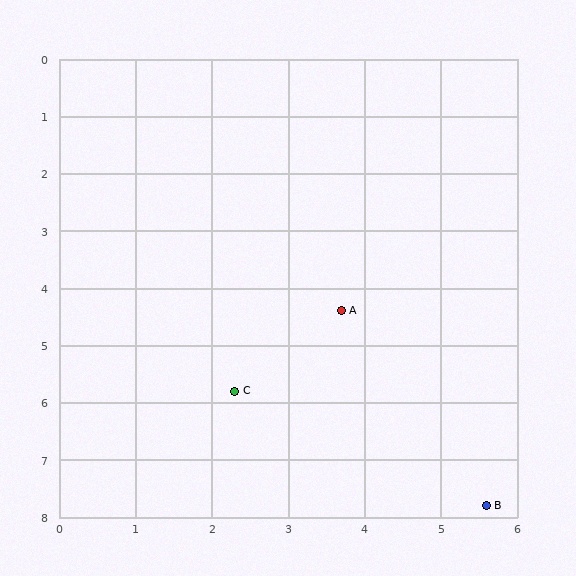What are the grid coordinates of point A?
Point A is at approximately (3.7, 4.4).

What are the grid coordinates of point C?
Point C is at approximately (2.3, 5.8).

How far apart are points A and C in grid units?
Points A and C are about 2.0 grid units apart.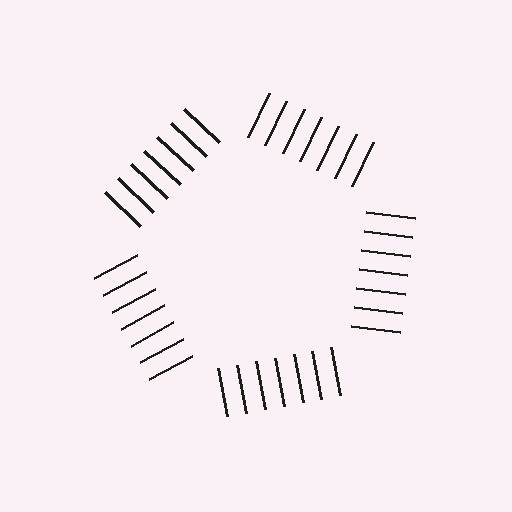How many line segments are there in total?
35 — 7 along each of the 5 edges.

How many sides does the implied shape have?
5 sides — the line-ends trace a pentagon.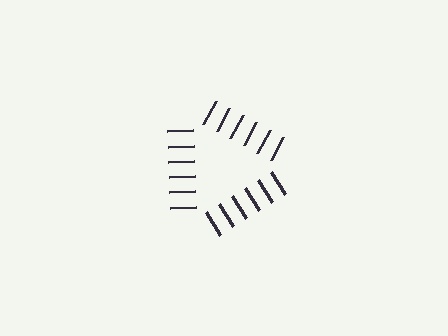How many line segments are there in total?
18 — 6 along each of the 3 edges.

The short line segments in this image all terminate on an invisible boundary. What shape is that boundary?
An illusory triangle — the line segments terminate on its edges but no continuous stroke is drawn.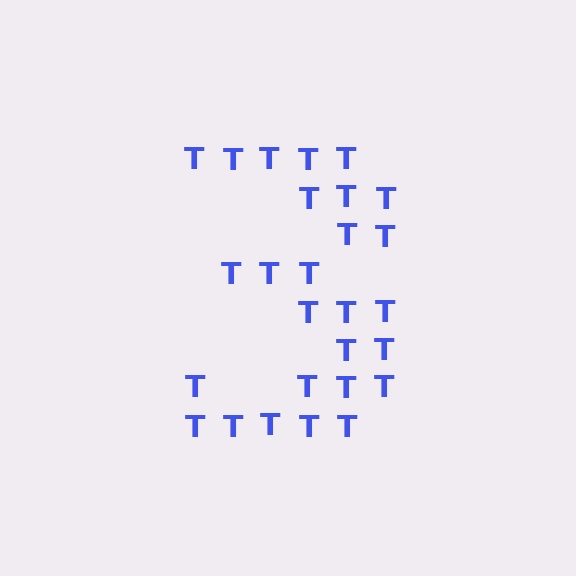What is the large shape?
The large shape is the digit 3.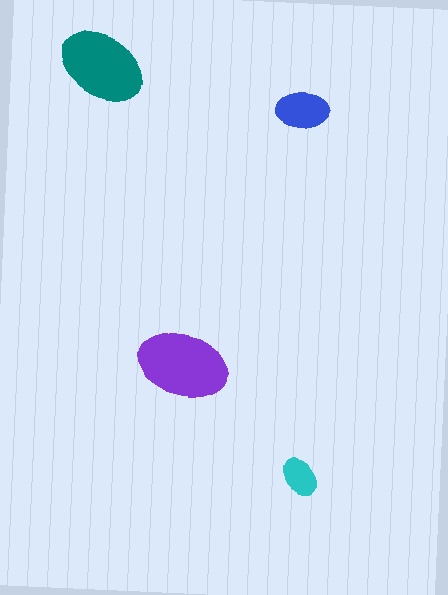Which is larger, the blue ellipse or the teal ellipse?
The teal one.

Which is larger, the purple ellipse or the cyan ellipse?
The purple one.